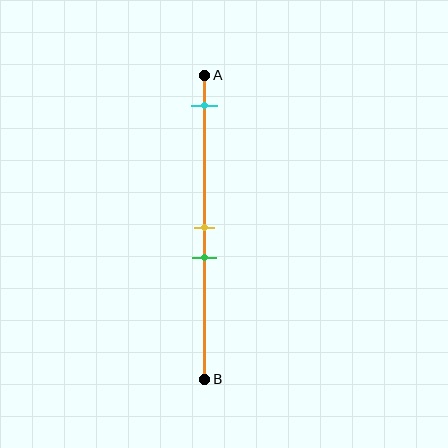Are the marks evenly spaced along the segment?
No, the marks are not evenly spaced.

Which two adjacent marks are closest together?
The yellow and green marks are the closest adjacent pair.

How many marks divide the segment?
There are 3 marks dividing the segment.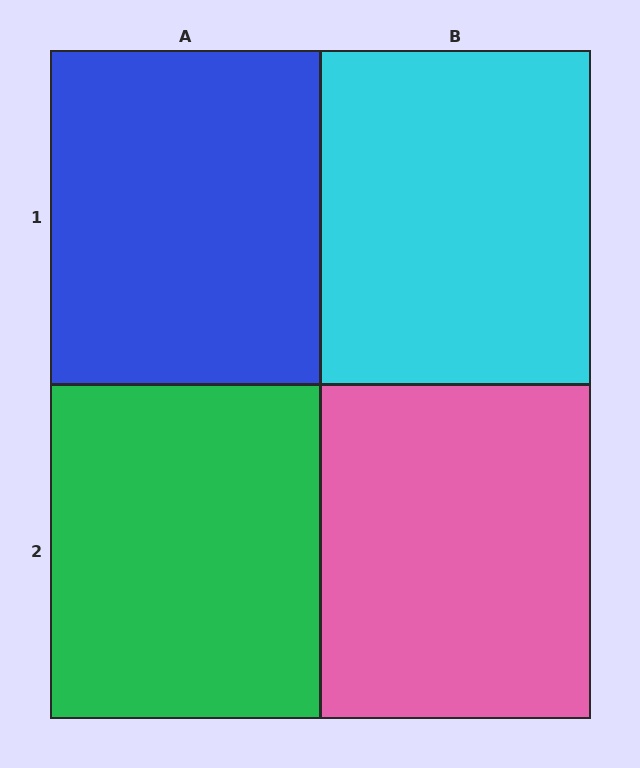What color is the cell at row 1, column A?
Blue.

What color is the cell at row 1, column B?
Cyan.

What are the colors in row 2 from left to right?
Green, pink.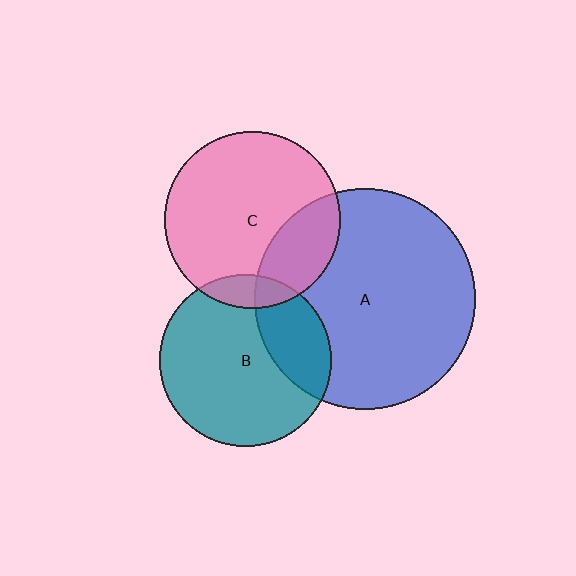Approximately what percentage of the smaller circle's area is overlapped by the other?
Approximately 25%.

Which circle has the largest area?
Circle A (blue).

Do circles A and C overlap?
Yes.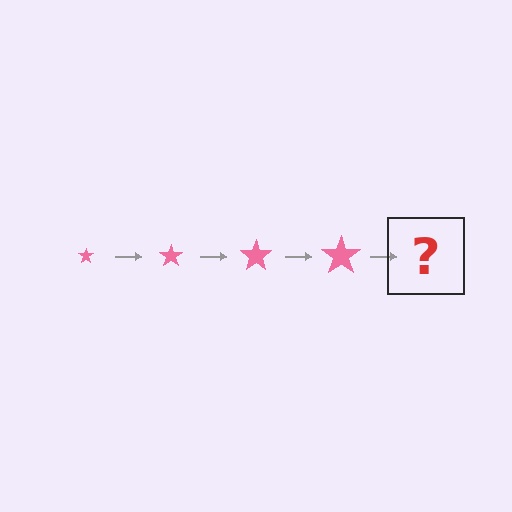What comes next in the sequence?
The next element should be a pink star, larger than the previous one.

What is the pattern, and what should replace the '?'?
The pattern is that the star gets progressively larger each step. The '?' should be a pink star, larger than the previous one.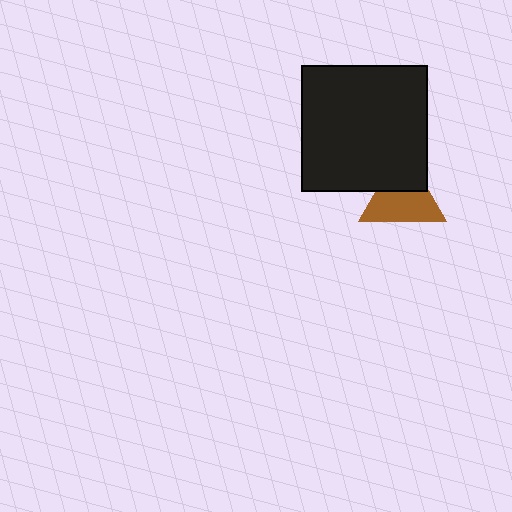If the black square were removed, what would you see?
You would see the complete brown triangle.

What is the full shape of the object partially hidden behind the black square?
The partially hidden object is a brown triangle.